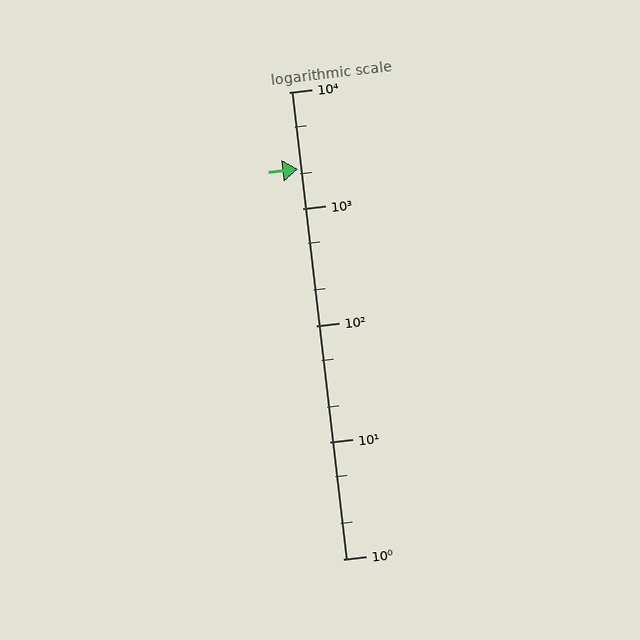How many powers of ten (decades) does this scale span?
The scale spans 4 decades, from 1 to 10000.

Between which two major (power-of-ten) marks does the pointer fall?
The pointer is between 1000 and 10000.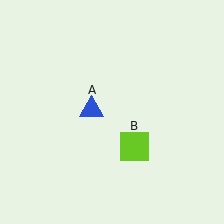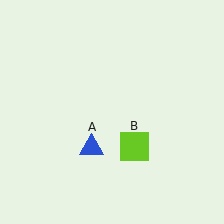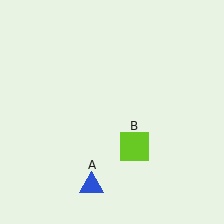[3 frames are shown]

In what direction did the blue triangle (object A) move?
The blue triangle (object A) moved down.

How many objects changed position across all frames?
1 object changed position: blue triangle (object A).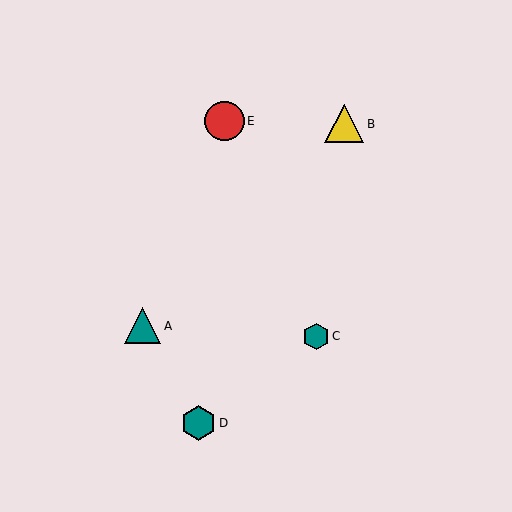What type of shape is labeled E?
Shape E is a red circle.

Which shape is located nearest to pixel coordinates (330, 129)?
The yellow triangle (labeled B) at (344, 124) is nearest to that location.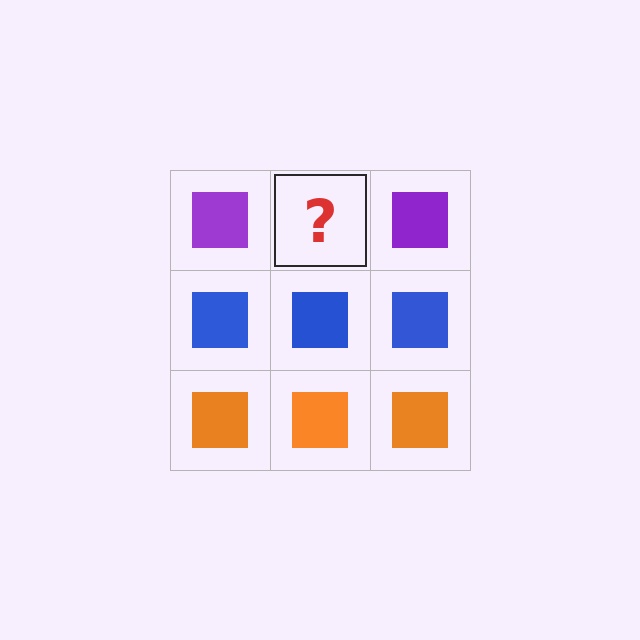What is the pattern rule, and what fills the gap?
The rule is that each row has a consistent color. The gap should be filled with a purple square.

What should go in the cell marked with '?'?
The missing cell should contain a purple square.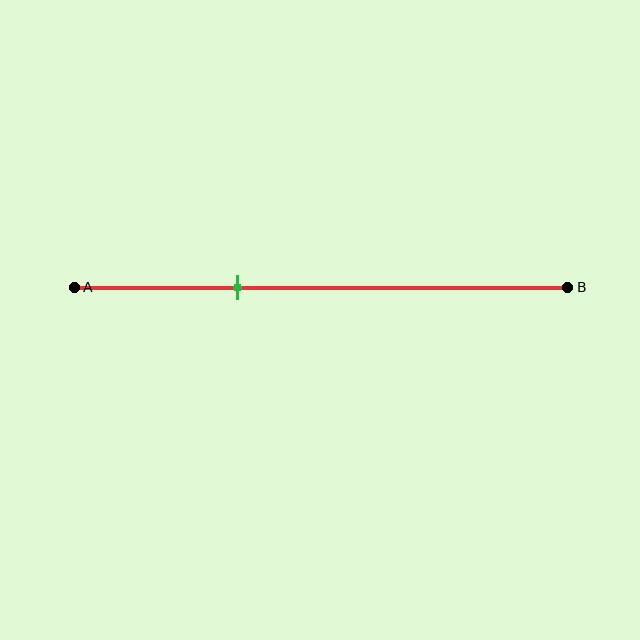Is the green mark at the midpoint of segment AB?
No, the mark is at about 35% from A, not at the 50% midpoint.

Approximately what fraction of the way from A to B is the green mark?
The green mark is approximately 35% of the way from A to B.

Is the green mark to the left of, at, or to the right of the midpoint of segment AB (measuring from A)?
The green mark is to the left of the midpoint of segment AB.